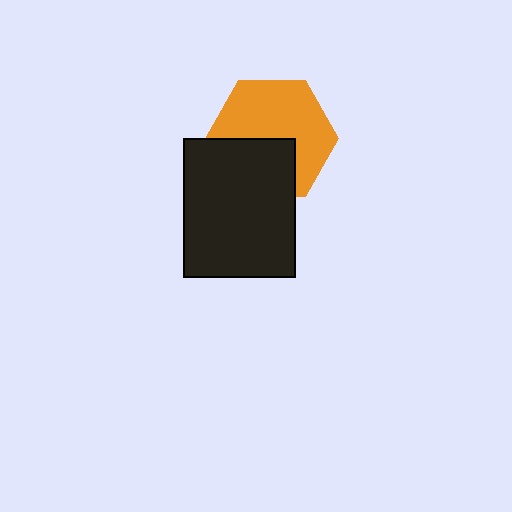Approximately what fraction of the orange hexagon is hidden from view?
Roughly 37% of the orange hexagon is hidden behind the black rectangle.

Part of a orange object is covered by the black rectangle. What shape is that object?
It is a hexagon.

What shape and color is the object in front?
The object in front is a black rectangle.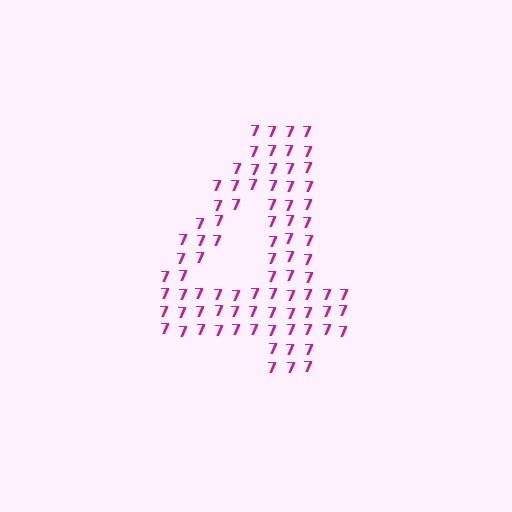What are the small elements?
The small elements are digit 7's.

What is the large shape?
The large shape is the digit 4.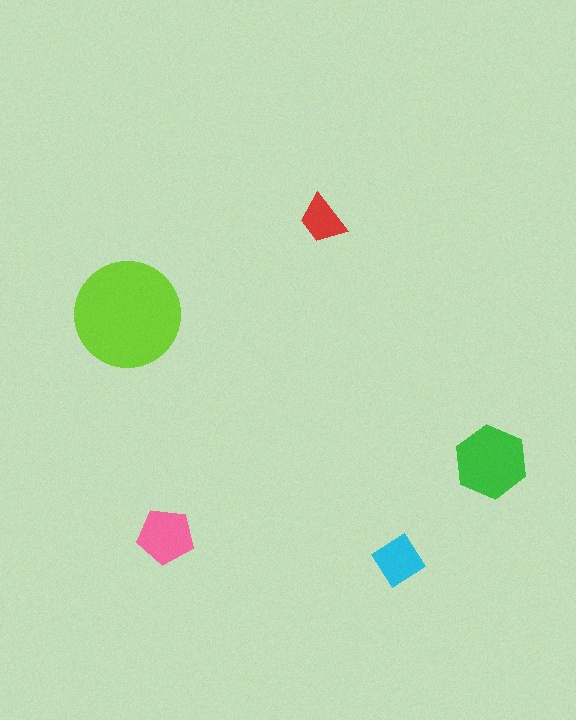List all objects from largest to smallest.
The lime circle, the green hexagon, the pink pentagon, the cyan diamond, the red trapezoid.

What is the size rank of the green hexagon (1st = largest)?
2nd.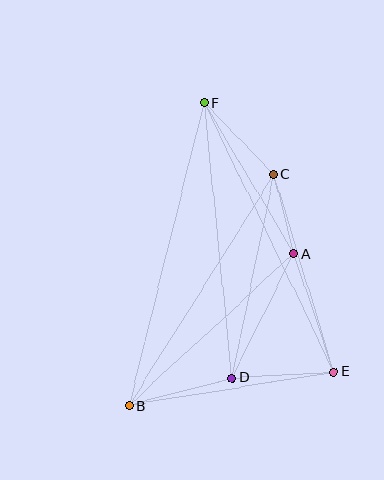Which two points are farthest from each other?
Points B and F are farthest from each other.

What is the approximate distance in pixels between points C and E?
The distance between C and E is approximately 206 pixels.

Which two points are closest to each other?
Points A and C are closest to each other.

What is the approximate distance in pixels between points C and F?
The distance between C and F is approximately 100 pixels.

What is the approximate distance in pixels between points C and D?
The distance between C and D is approximately 208 pixels.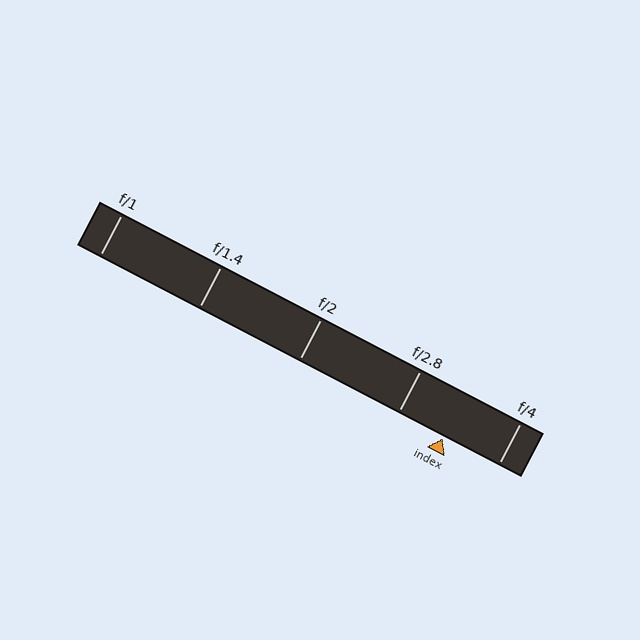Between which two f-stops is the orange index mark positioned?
The index mark is between f/2.8 and f/4.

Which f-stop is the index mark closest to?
The index mark is closest to f/2.8.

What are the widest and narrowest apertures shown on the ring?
The widest aperture shown is f/1 and the narrowest is f/4.